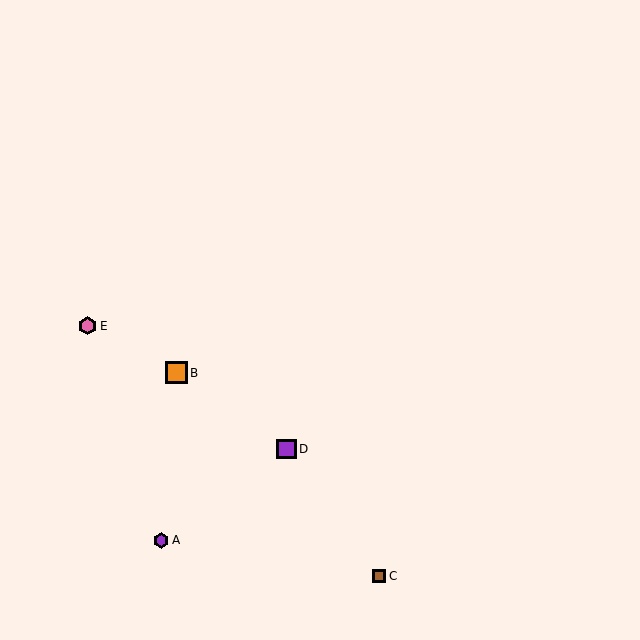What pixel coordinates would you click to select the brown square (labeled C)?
Click at (379, 576) to select the brown square C.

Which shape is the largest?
The orange square (labeled B) is the largest.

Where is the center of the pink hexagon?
The center of the pink hexagon is at (88, 326).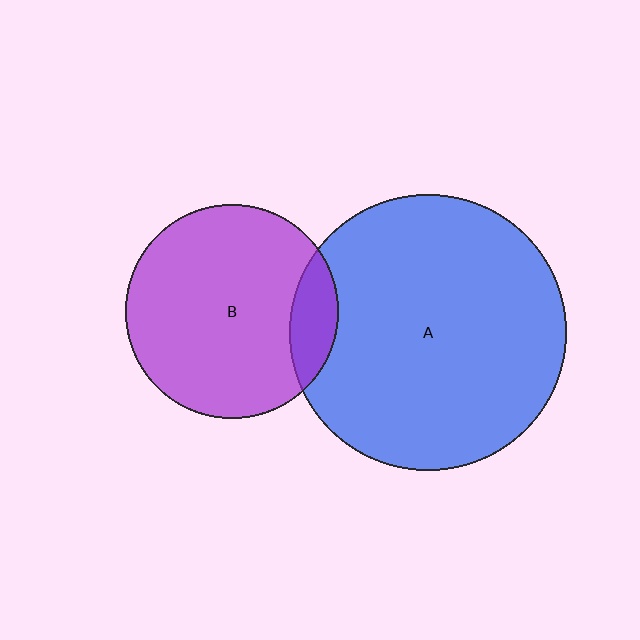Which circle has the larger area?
Circle A (blue).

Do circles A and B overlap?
Yes.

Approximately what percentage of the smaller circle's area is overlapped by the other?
Approximately 15%.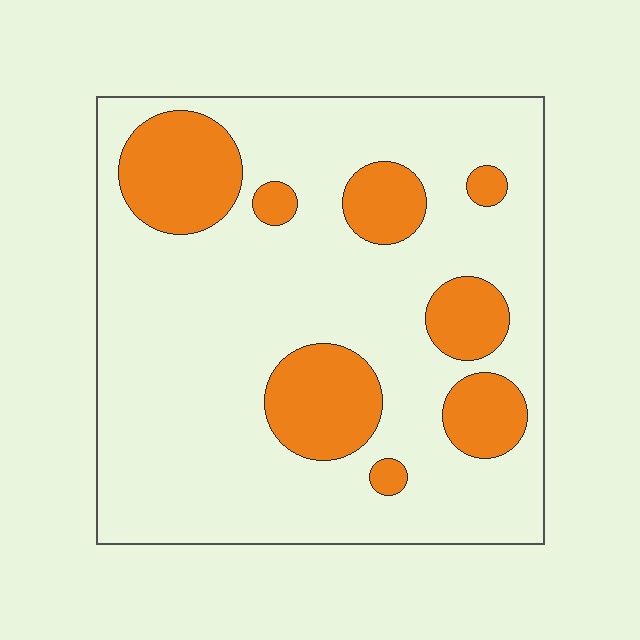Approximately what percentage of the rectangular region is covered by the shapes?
Approximately 20%.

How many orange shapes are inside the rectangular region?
8.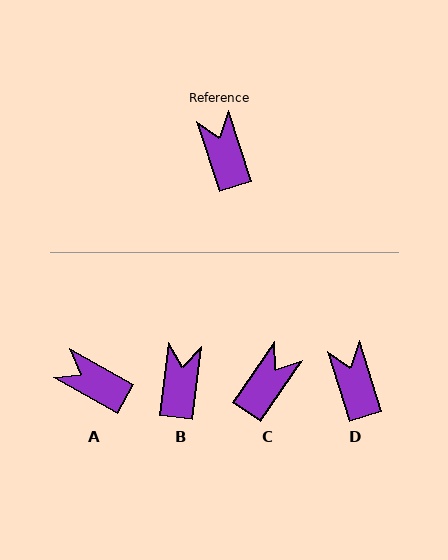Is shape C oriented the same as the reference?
No, it is off by about 52 degrees.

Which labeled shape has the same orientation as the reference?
D.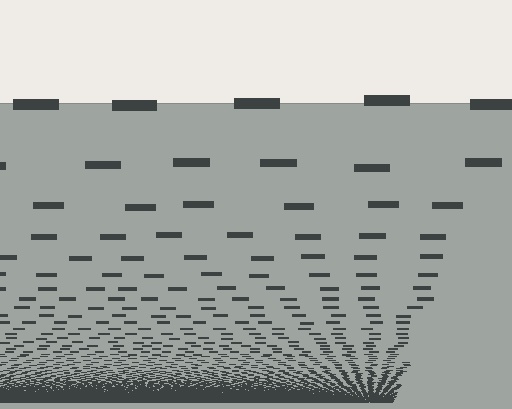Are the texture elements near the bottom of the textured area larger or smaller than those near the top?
Smaller. The gradient is inverted — elements near the bottom are smaller and denser.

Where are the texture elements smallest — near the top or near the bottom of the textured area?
Near the bottom.